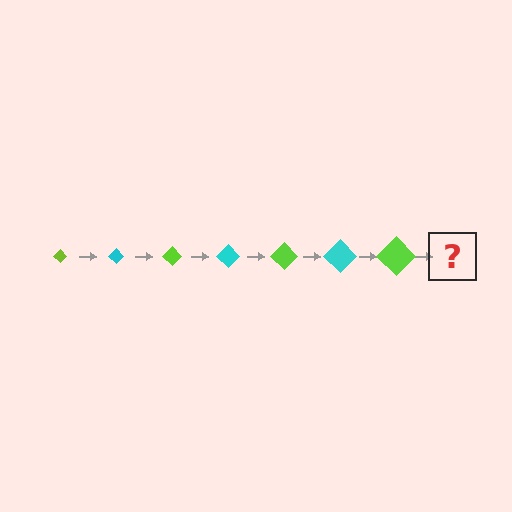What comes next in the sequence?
The next element should be a cyan diamond, larger than the previous one.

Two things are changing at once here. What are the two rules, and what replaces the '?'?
The two rules are that the diamond grows larger each step and the color cycles through lime and cyan. The '?' should be a cyan diamond, larger than the previous one.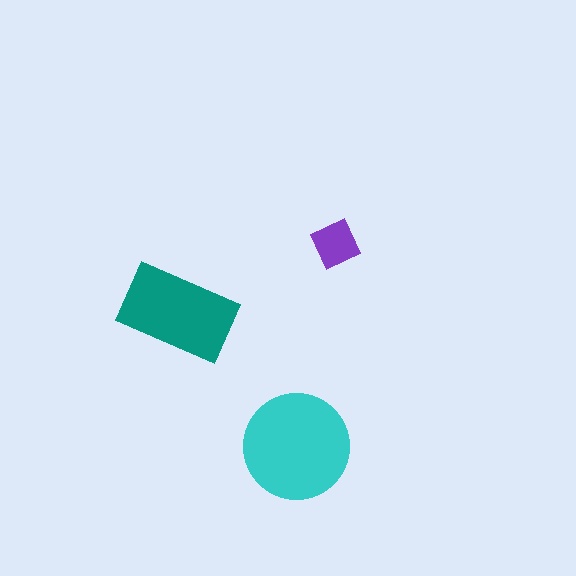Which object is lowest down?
The cyan circle is bottommost.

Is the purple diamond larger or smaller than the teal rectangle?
Smaller.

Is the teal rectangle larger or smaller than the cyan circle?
Smaller.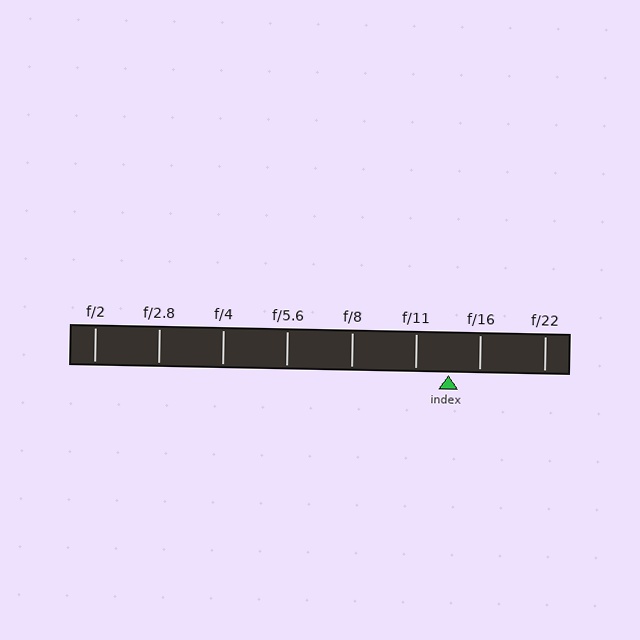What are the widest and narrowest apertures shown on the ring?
The widest aperture shown is f/2 and the narrowest is f/22.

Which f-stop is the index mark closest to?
The index mark is closest to f/16.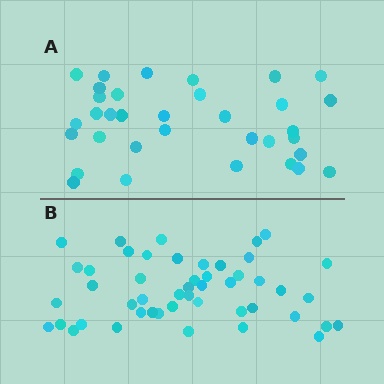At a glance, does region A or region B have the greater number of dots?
Region B (the bottom region) has more dots.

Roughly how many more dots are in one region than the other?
Region B has approximately 15 more dots than region A.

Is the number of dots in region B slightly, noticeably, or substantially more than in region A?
Region B has noticeably more, but not dramatically so. The ratio is roughly 1.4 to 1.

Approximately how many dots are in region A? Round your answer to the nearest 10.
About 30 dots. (The exact count is 34, which rounds to 30.)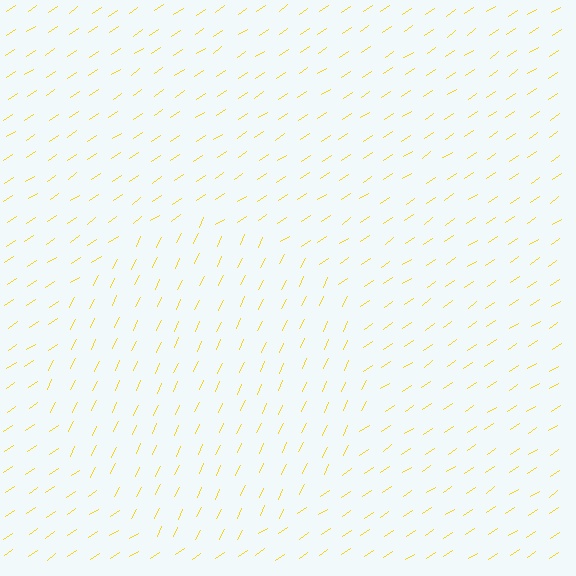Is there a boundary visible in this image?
Yes, there is a texture boundary formed by a change in line orientation.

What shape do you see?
I see a circle.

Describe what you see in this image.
The image is filled with small yellow line segments. A circle region in the image has lines oriented differently from the surrounding lines, creating a visible texture boundary.